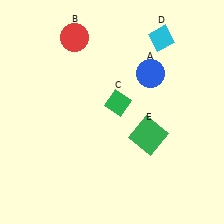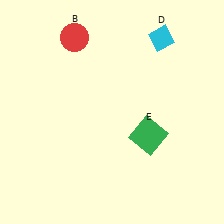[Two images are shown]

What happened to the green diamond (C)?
The green diamond (C) was removed in Image 2. It was in the top-right area of Image 1.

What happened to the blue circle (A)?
The blue circle (A) was removed in Image 2. It was in the top-right area of Image 1.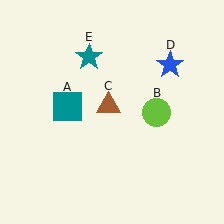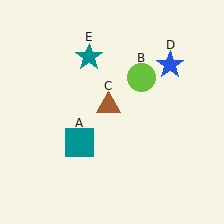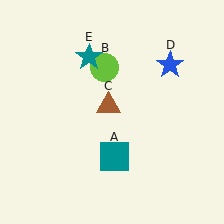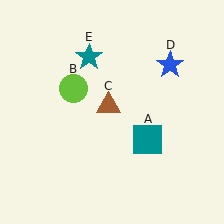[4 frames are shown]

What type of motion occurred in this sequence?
The teal square (object A), lime circle (object B) rotated counterclockwise around the center of the scene.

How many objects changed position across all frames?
2 objects changed position: teal square (object A), lime circle (object B).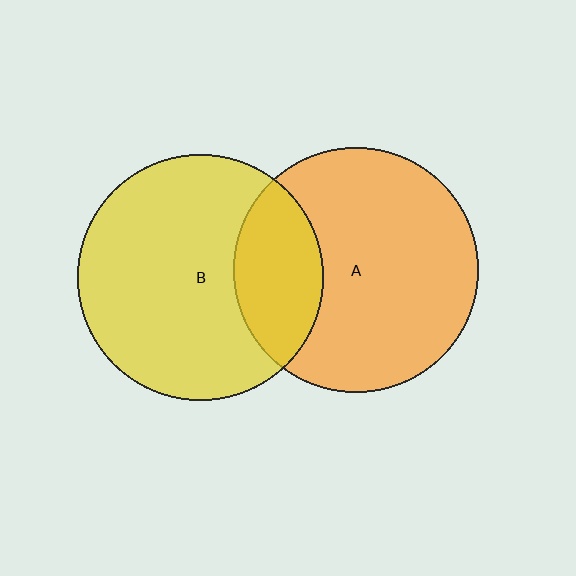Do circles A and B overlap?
Yes.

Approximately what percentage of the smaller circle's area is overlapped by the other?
Approximately 25%.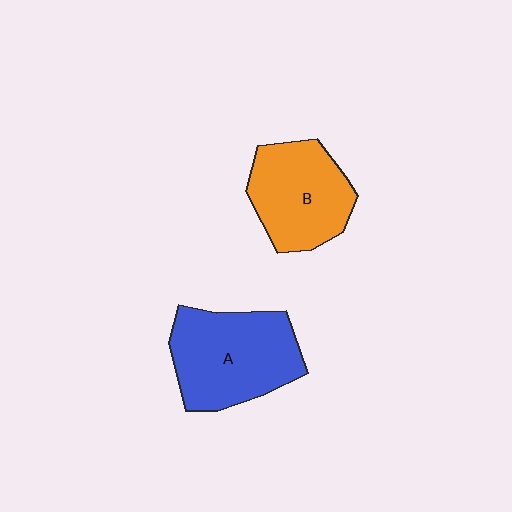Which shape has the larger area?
Shape A (blue).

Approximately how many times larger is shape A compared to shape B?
Approximately 1.2 times.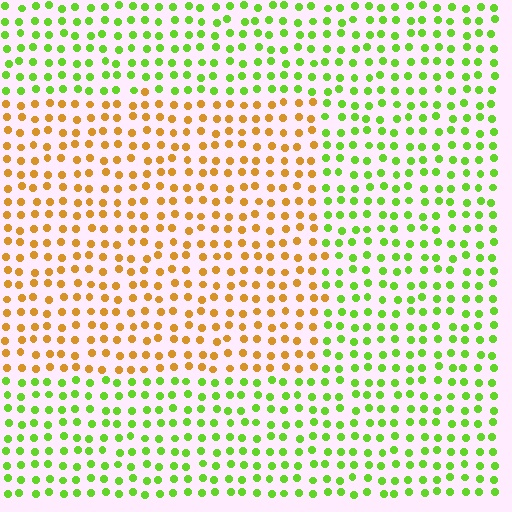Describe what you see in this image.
The image is filled with small lime elements in a uniform arrangement. A rectangle-shaped region is visible where the elements are tinted to a slightly different hue, forming a subtle color boundary.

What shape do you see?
I see a rectangle.